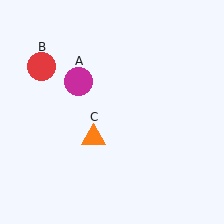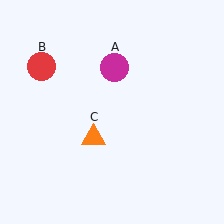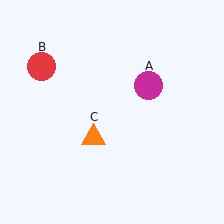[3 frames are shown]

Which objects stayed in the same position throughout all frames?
Red circle (object B) and orange triangle (object C) remained stationary.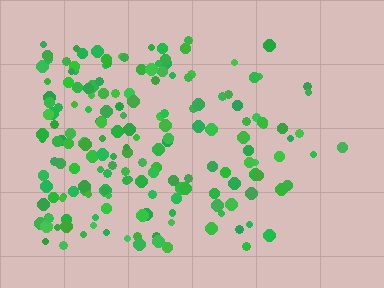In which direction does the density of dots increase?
From right to left, with the left side densest.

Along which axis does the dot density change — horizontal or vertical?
Horizontal.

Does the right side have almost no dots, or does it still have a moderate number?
Still a moderate number, just noticeably fewer than the left.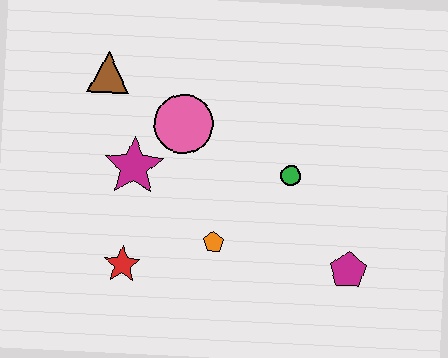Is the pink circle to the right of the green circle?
No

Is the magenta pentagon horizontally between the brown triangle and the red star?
No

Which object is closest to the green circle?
The orange pentagon is closest to the green circle.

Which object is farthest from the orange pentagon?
The brown triangle is farthest from the orange pentagon.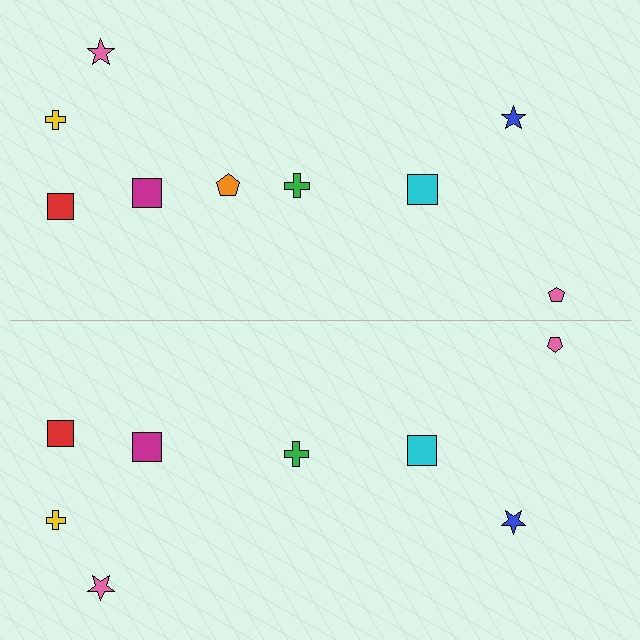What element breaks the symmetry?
A orange pentagon is missing from the bottom side.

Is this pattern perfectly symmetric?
No, the pattern is not perfectly symmetric. A orange pentagon is missing from the bottom side.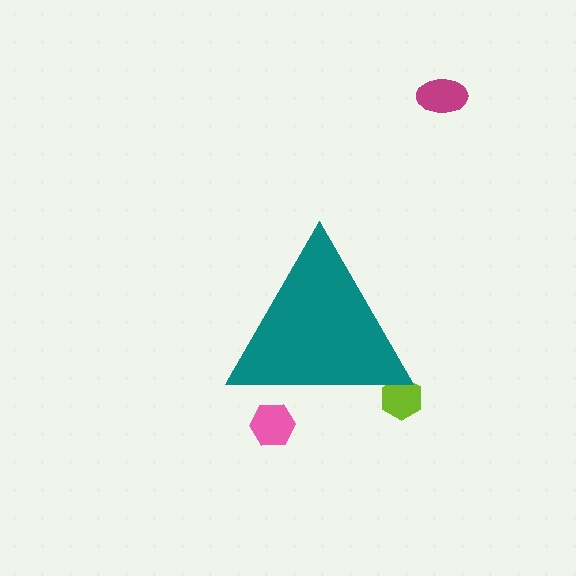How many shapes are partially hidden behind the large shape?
2 shapes are partially hidden.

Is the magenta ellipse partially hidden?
No, the magenta ellipse is fully visible.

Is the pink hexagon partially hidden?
Yes, the pink hexagon is partially hidden behind the teal triangle.